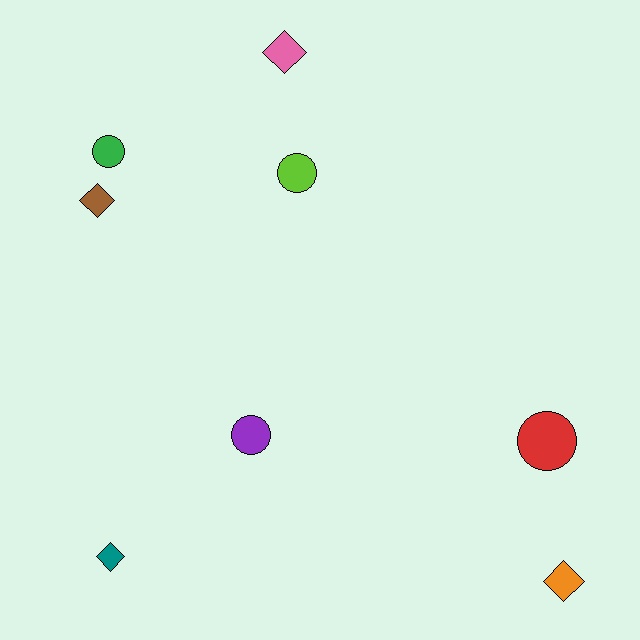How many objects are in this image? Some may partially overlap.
There are 8 objects.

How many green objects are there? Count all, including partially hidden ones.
There is 1 green object.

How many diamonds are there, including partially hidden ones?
There are 4 diamonds.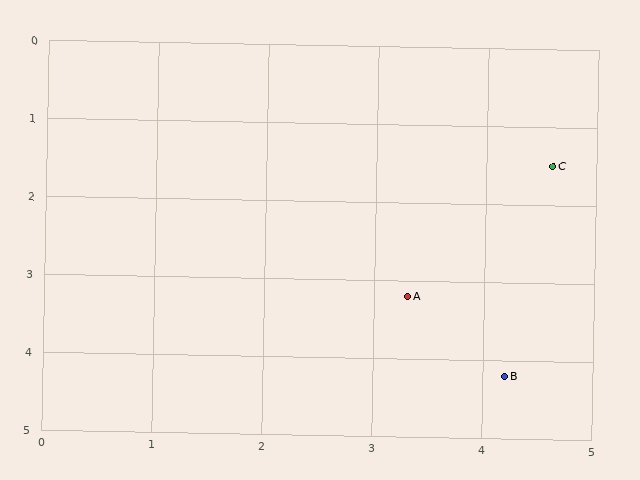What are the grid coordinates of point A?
Point A is at approximately (3.3, 3.2).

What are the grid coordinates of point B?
Point B is at approximately (4.2, 4.2).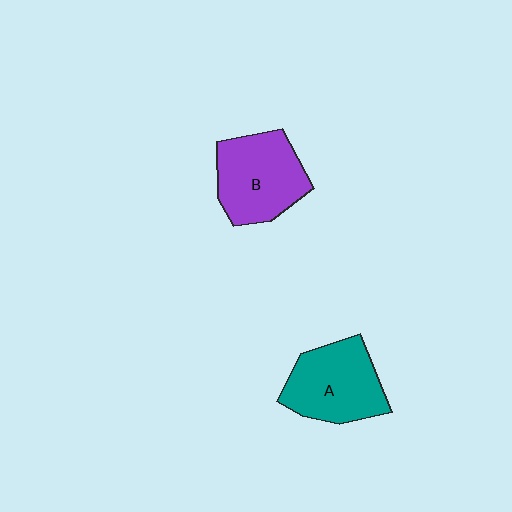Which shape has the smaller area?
Shape A (teal).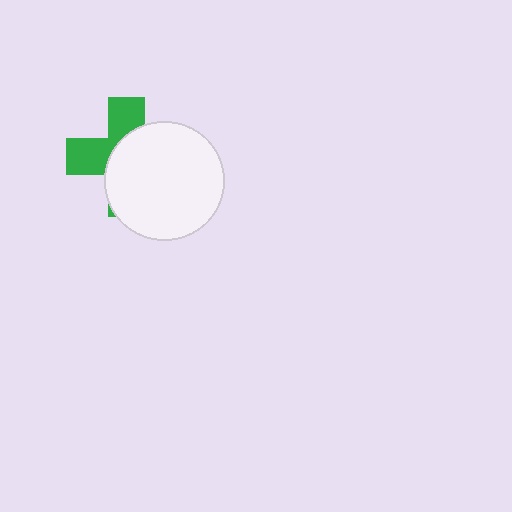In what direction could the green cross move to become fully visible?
The green cross could move toward the upper-left. That would shift it out from behind the white circle entirely.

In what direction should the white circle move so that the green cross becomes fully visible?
The white circle should move toward the lower-right. That is the shortest direction to clear the overlap and leave the green cross fully visible.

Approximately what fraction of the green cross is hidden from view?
Roughly 59% of the green cross is hidden behind the white circle.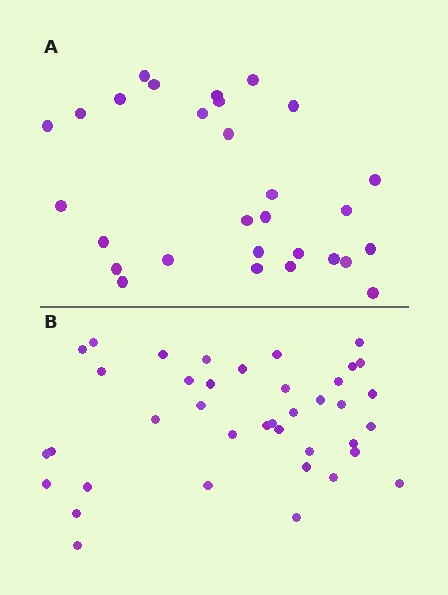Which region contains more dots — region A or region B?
Region B (the bottom region) has more dots.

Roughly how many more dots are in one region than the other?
Region B has roughly 10 or so more dots than region A.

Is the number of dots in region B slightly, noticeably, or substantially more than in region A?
Region B has noticeably more, but not dramatically so. The ratio is roughly 1.3 to 1.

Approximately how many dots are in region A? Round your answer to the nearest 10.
About 30 dots. (The exact count is 29, which rounds to 30.)